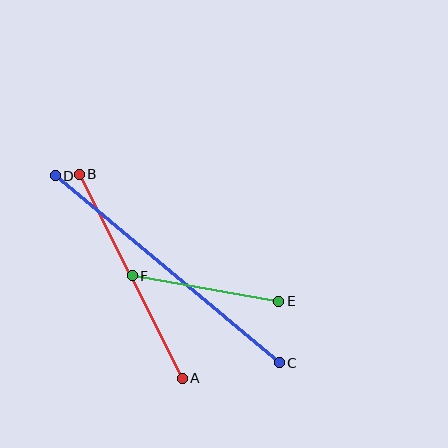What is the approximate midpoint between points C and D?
The midpoint is at approximately (167, 269) pixels.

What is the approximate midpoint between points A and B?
The midpoint is at approximately (131, 276) pixels.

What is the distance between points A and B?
The distance is approximately 228 pixels.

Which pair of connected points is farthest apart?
Points C and D are farthest apart.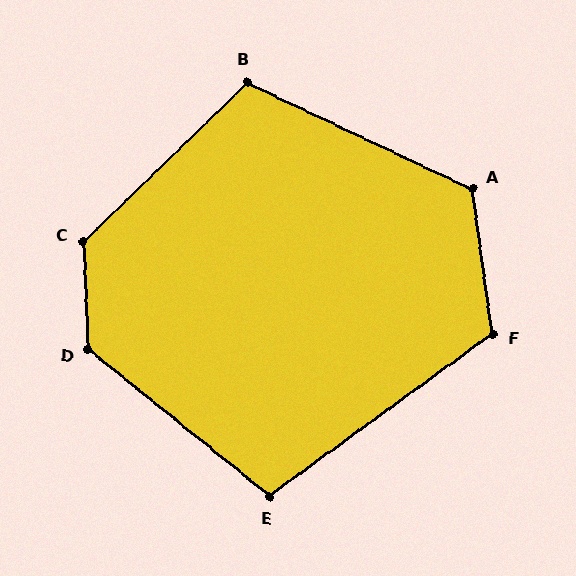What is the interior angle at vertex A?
Approximately 123 degrees (obtuse).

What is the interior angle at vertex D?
Approximately 131 degrees (obtuse).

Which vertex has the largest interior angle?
C, at approximately 132 degrees.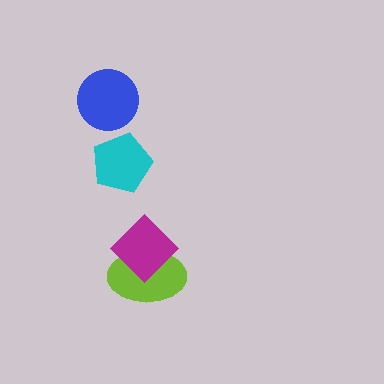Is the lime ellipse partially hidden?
Yes, it is partially covered by another shape.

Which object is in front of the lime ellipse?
The magenta diamond is in front of the lime ellipse.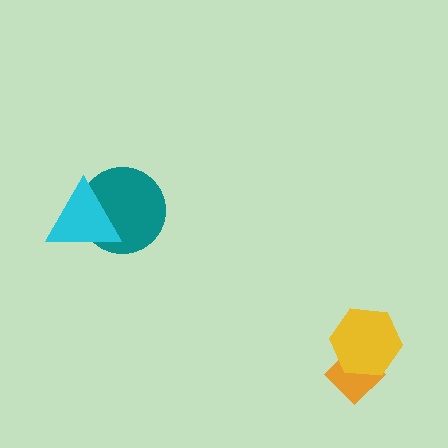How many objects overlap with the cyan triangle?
1 object overlaps with the cyan triangle.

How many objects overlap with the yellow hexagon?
1 object overlaps with the yellow hexagon.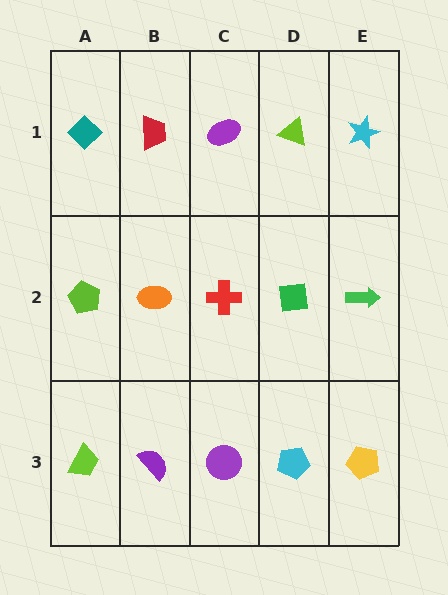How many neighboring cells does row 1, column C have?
3.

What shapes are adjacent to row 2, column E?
A cyan star (row 1, column E), a yellow pentagon (row 3, column E), a green square (row 2, column D).